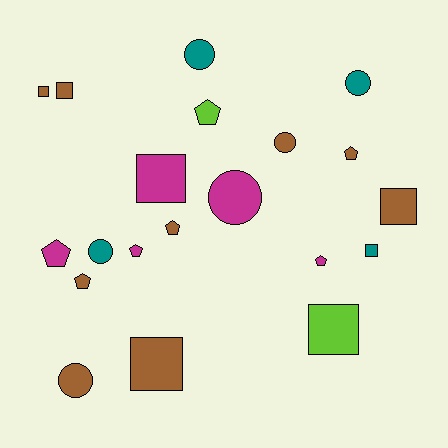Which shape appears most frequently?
Pentagon, with 7 objects.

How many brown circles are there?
There are 2 brown circles.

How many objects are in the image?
There are 20 objects.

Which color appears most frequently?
Brown, with 9 objects.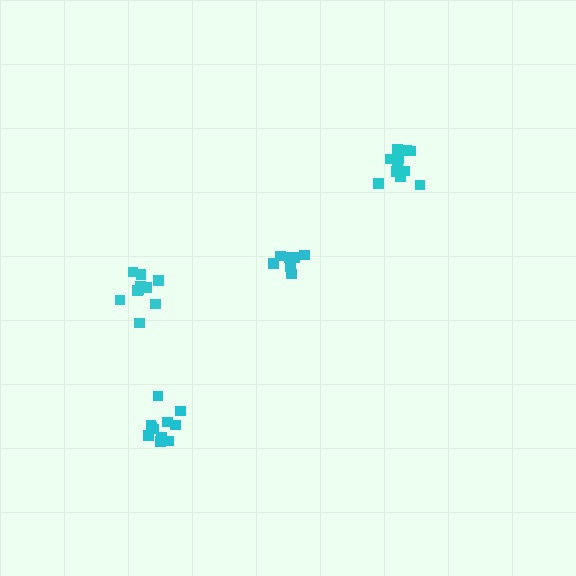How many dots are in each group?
Group 1: 10 dots, Group 2: 11 dots, Group 3: 11 dots, Group 4: 7 dots (39 total).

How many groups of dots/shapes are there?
There are 4 groups.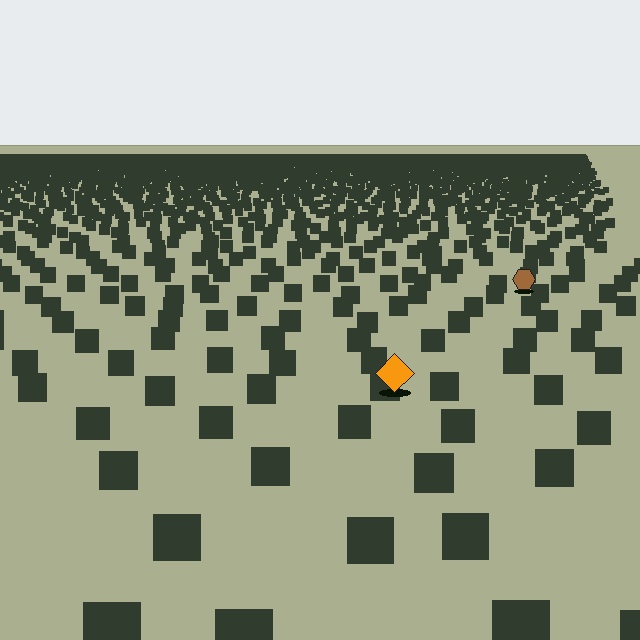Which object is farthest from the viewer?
The brown hexagon is farthest from the viewer. It appears smaller and the ground texture around it is denser.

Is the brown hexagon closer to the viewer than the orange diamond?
No. The orange diamond is closer — you can tell from the texture gradient: the ground texture is coarser near it.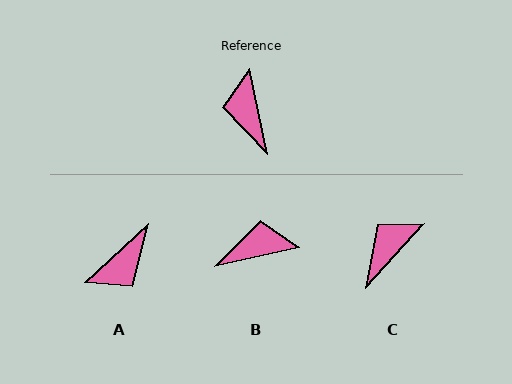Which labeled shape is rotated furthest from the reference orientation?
A, about 121 degrees away.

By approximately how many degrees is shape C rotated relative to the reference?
Approximately 54 degrees clockwise.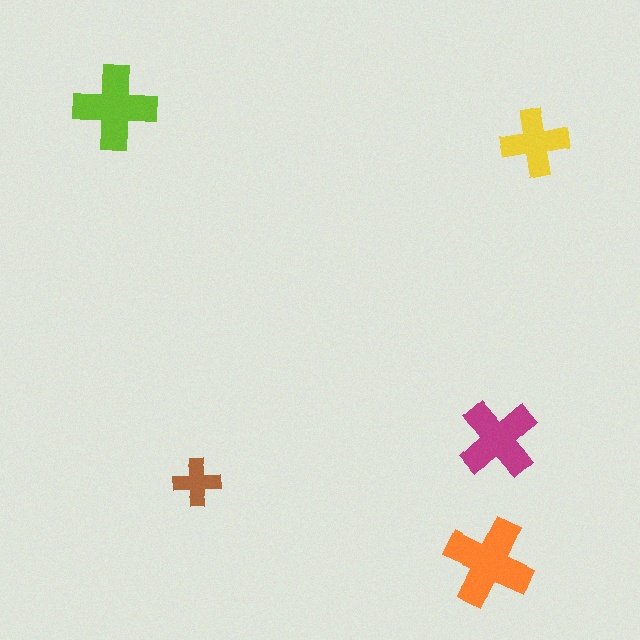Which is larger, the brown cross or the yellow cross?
The yellow one.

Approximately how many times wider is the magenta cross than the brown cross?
About 1.5 times wider.